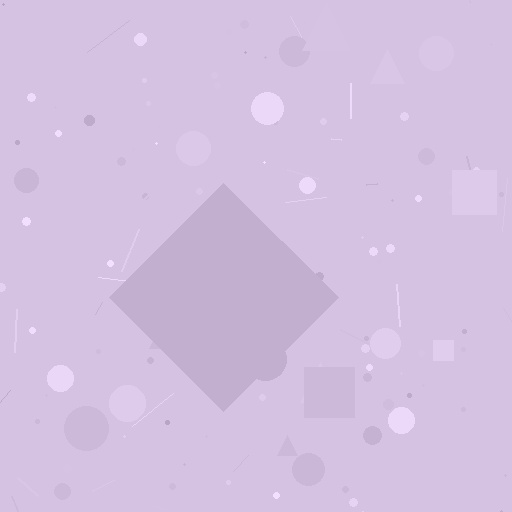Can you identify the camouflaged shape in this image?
The camouflaged shape is a diamond.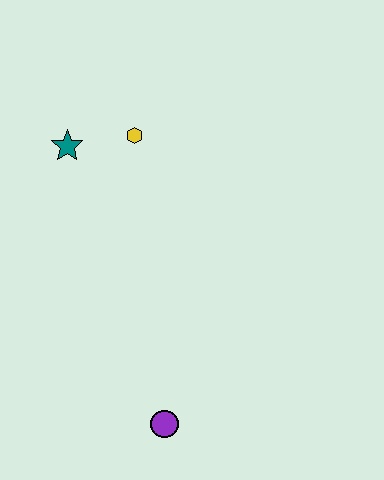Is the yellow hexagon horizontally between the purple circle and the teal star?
Yes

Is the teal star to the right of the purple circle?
No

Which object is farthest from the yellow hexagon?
The purple circle is farthest from the yellow hexagon.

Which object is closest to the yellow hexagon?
The teal star is closest to the yellow hexagon.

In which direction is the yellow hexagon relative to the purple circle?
The yellow hexagon is above the purple circle.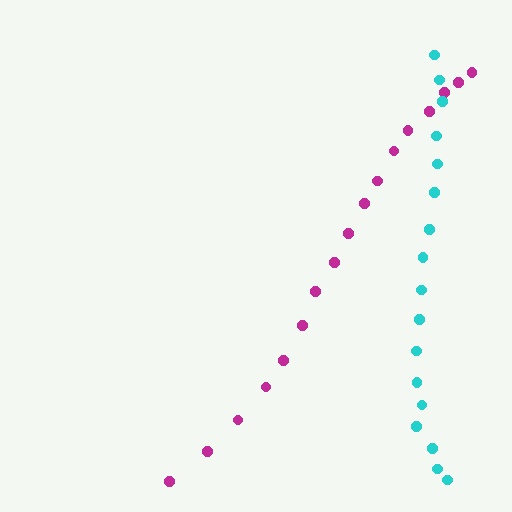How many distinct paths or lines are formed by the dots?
There are 2 distinct paths.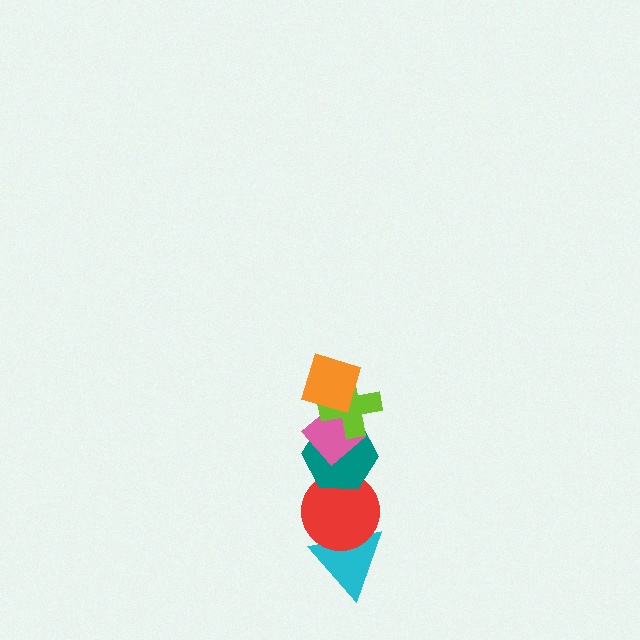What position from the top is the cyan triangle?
The cyan triangle is 6th from the top.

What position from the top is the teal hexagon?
The teal hexagon is 4th from the top.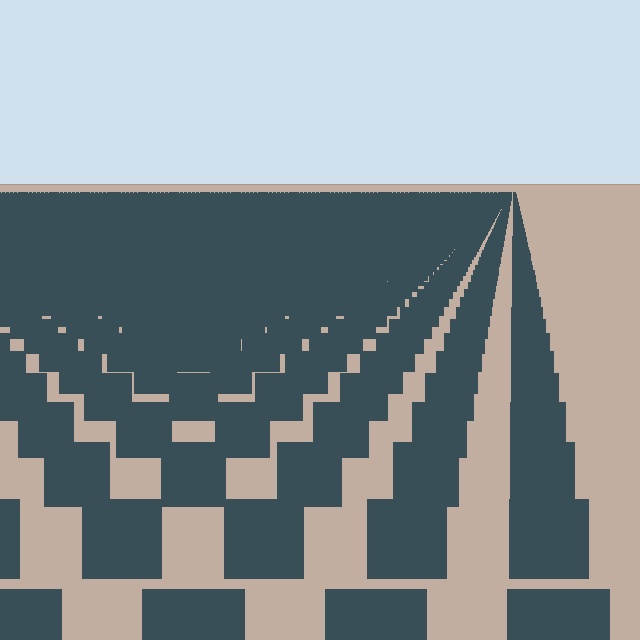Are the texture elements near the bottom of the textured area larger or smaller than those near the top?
Larger. Near the bottom, elements are closer to the viewer and appear at a bigger on-screen size.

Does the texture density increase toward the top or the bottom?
Density increases toward the top.